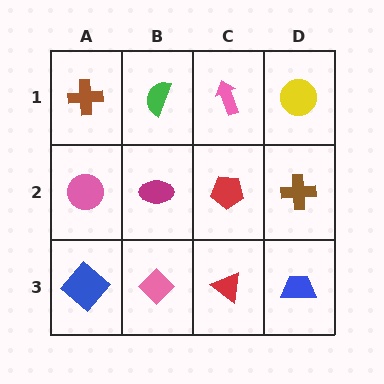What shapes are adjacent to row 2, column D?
A yellow circle (row 1, column D), a blue trapezoid (row 3, column D), a red pentagon (row 2, column C).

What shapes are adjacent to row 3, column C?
A red pentagon (row 2, column C), a pink diamond (row 3, column B), a blue trapezoid (row 3, column D).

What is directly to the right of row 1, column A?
A green semicircle.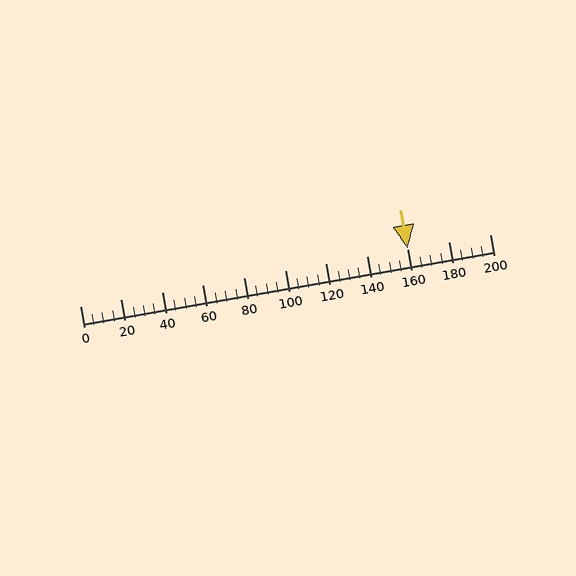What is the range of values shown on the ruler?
The ruler shows values from 0 to 200.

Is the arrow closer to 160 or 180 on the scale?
The arrow is closer to 160.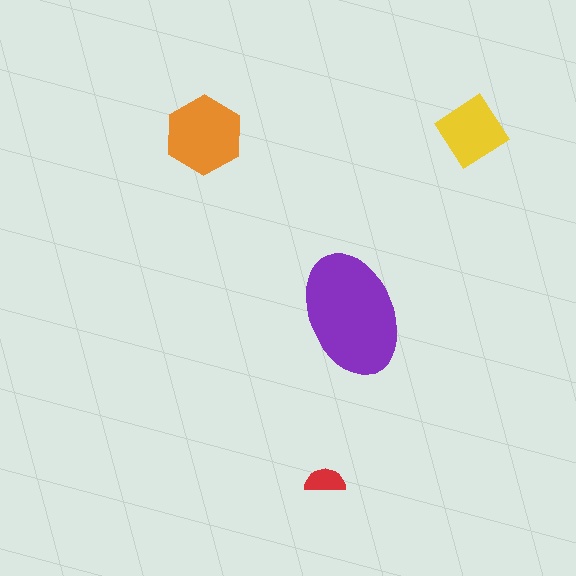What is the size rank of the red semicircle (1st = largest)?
4th.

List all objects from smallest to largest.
The red semicircle, the yellow diamond, the orange hexagon, the purple ellipse.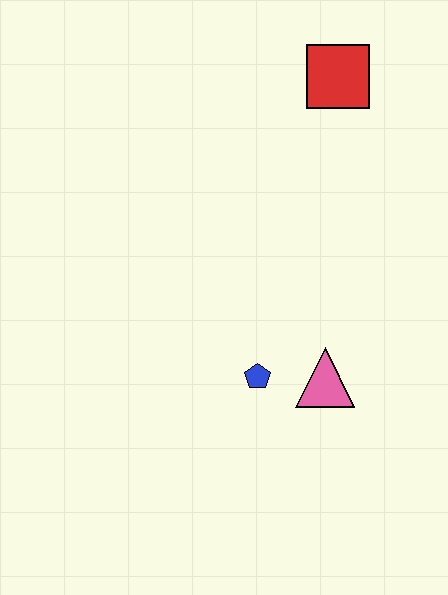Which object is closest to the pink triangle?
The blue pentagon is closest to the pink triangle.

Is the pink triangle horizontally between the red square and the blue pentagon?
Yes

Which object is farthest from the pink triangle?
The red square is farthest from the pink triangle.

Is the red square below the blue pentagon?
No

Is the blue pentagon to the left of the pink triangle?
Yes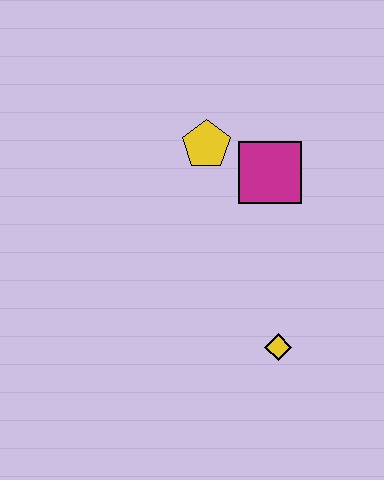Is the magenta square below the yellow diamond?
No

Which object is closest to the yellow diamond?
The magenta square is closest to the yellow diamond.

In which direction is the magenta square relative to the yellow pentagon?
The magenta square is to the right of the yellow pentagon.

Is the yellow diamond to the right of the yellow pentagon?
Yes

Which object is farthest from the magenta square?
The yellow diamond is farthest from the magenta square.